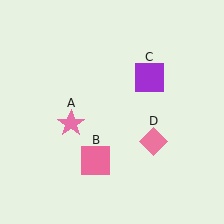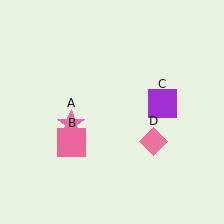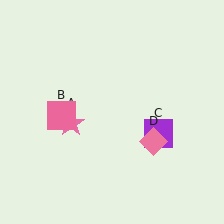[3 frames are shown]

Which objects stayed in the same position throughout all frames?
Pink star (object A) and pink diamond (object D) remained stationary.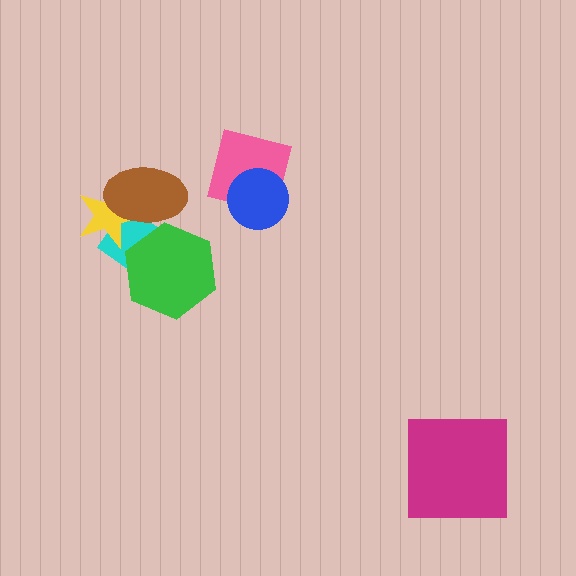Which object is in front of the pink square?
The blue circle is in front of the pink square.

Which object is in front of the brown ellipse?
The green hexagon is in front of the brown ellipse.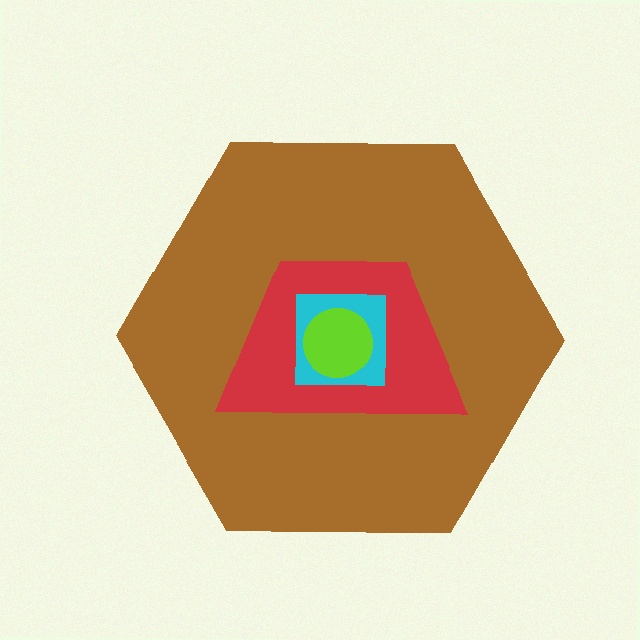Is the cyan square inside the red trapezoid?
Yes.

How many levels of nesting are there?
4.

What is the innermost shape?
The lime circle.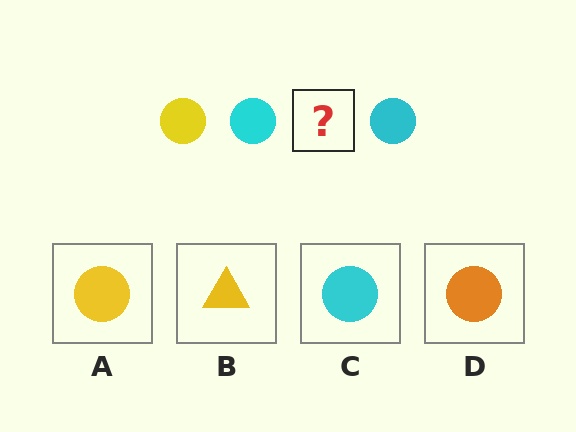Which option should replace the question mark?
Option A.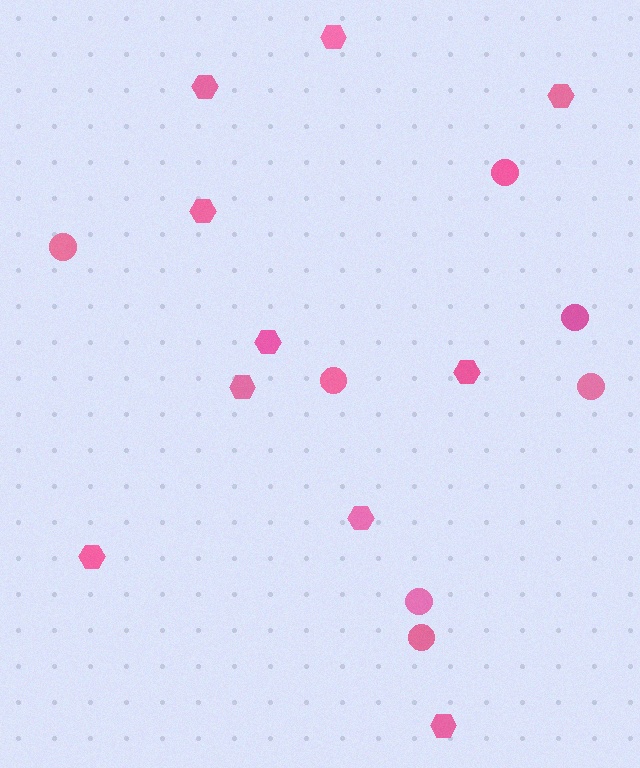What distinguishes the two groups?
There are 2 groups: one group of hexagons (10) and one group of circles (7).